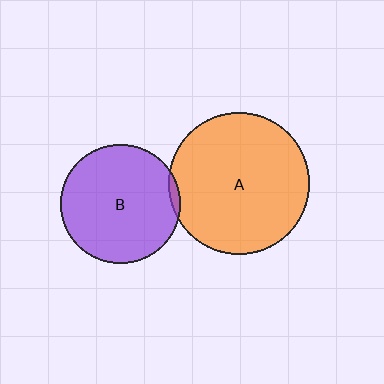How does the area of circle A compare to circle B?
Approximately 1.4 times.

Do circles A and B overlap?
Yes.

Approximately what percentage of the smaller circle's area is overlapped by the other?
Approximately 5%.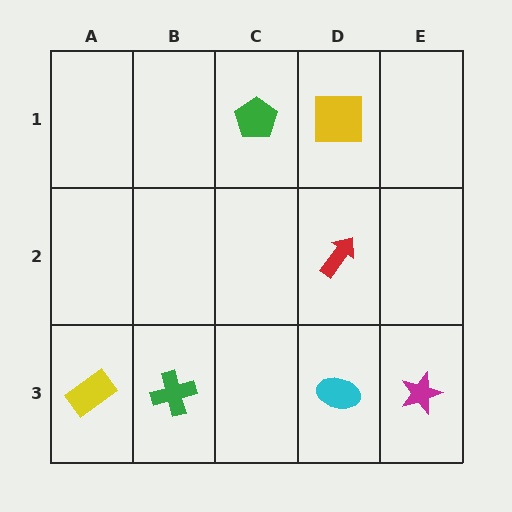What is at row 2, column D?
A red arrow.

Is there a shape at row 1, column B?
No, that cell is empty.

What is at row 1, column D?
A yellow square.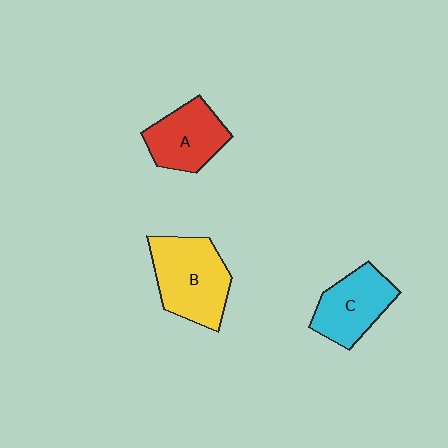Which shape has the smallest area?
Shape A (red).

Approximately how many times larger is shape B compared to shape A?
Approximately 1.3 times.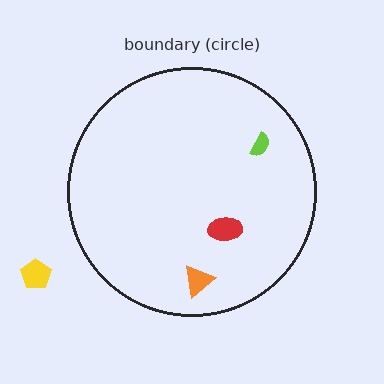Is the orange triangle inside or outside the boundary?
Inside.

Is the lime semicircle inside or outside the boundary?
Inside.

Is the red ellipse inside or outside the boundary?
Inside.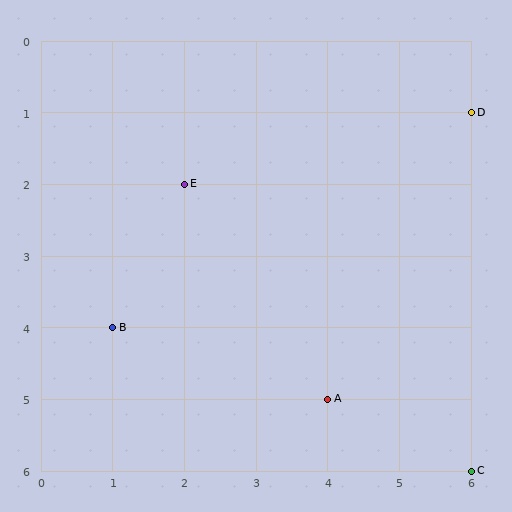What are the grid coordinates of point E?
Point E is at grid coordinates (2, 2).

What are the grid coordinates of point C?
Point C is at grid coordinates (6, 6).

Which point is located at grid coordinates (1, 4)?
Point B is at (1, 4).